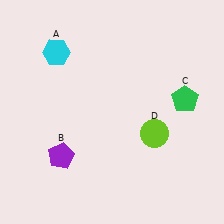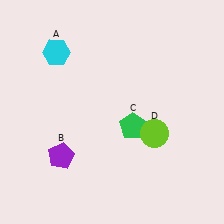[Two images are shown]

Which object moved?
The green pentagon (C) moved left.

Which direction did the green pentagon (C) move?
The green pentagon (C) moved left.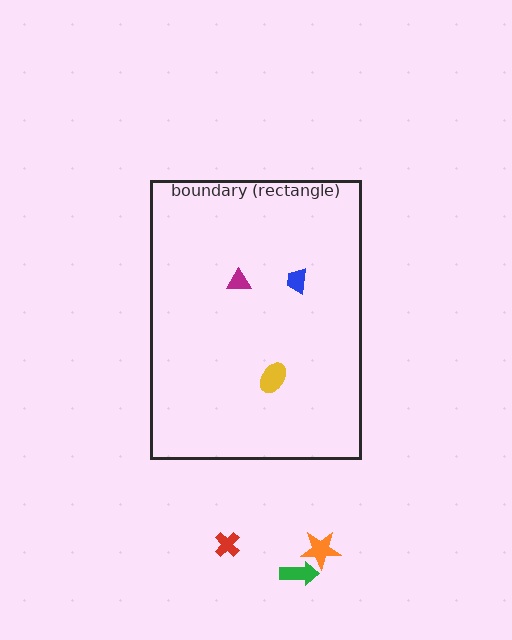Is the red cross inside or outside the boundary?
Outside.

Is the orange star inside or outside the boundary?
Outside.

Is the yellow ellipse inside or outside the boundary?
Inside.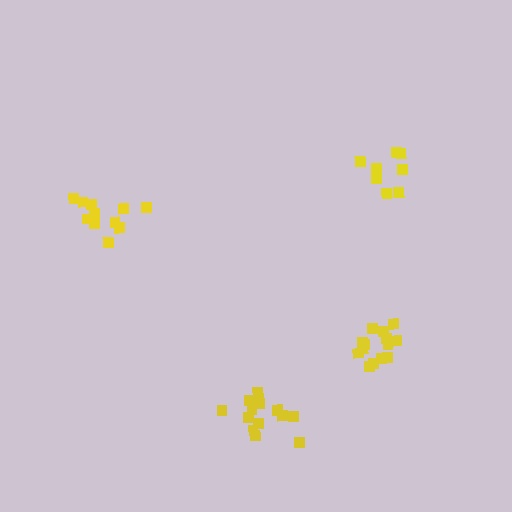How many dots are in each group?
Group 1: 13 dots, Group 2: 14 dots, Group 3: 11 dots, Group 4: 8 dots (46 total).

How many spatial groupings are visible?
There are 4 spatial groupings.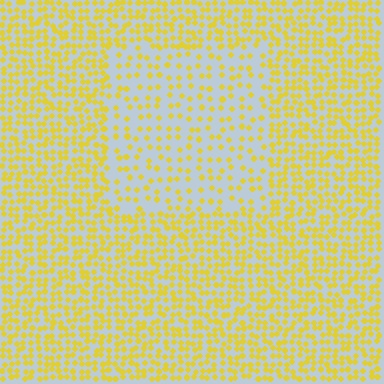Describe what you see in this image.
The image contains small yellow elements arranged at two different densities. A rectangle-shaped region is visible where the elements are less densely packed than the surrounding area.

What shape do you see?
I see a rectangle.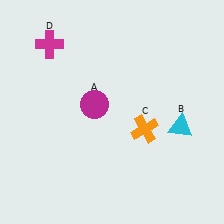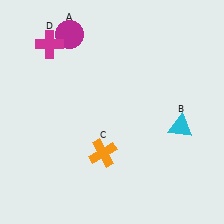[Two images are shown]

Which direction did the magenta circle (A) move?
The magenta circle (A) moved up.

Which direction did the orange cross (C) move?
The orange cross (C) moved left.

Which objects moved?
The objects that moved are: the magenta circle (A), the orange cross (C).